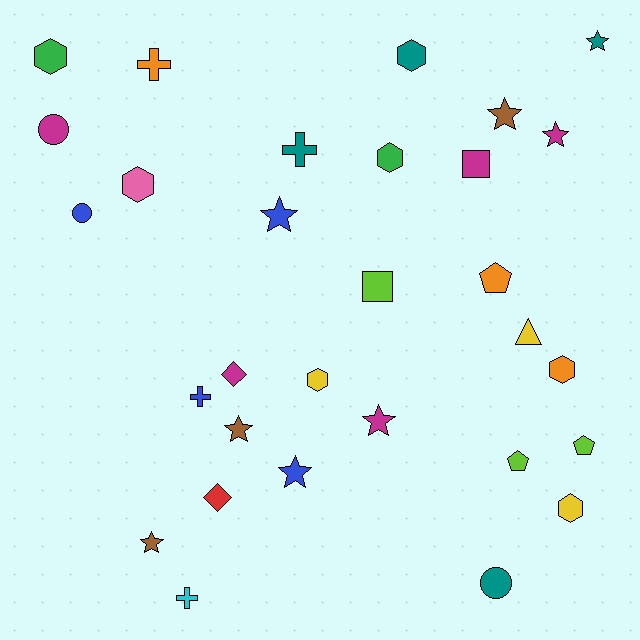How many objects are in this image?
There are 30 objects.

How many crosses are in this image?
There are 4 crosses.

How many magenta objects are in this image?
There are 5 magenta objects.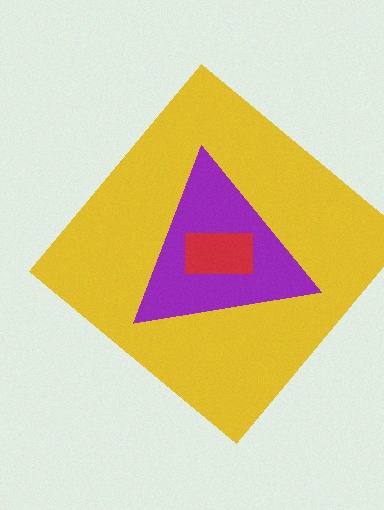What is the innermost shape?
The red rectangle.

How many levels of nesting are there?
3.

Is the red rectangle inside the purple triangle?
Yes.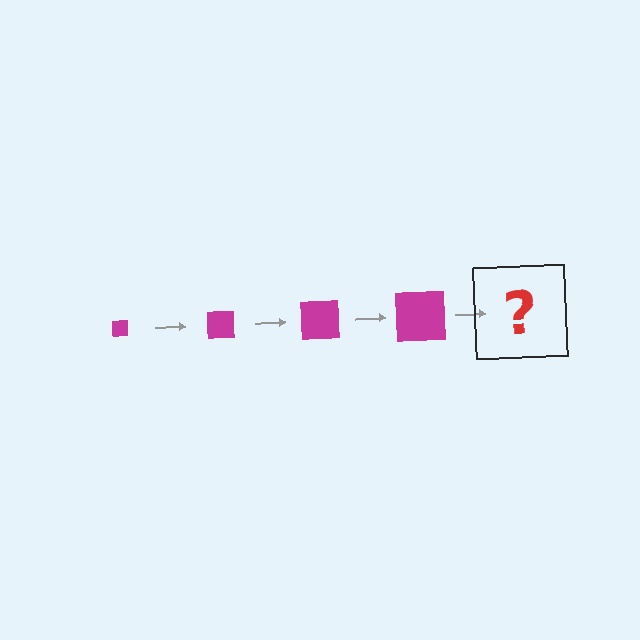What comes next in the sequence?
The next element should be a magenta square, larger than the previous one.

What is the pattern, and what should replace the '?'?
The pattern is that the square gets progressively larger each step. The '?' should be a magenta square, larger than the previous one.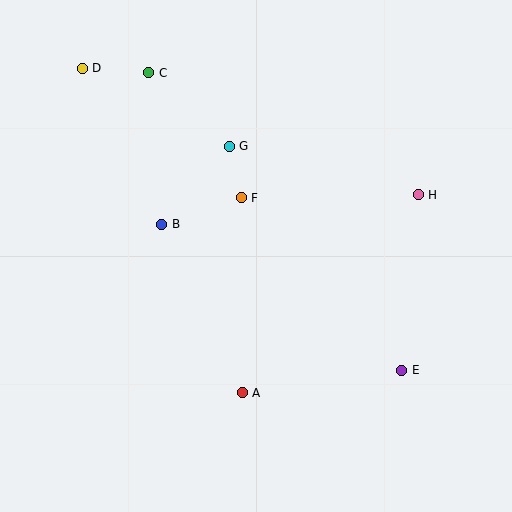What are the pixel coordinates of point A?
Point A is at (242, 393).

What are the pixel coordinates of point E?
Point E is at (402, 370).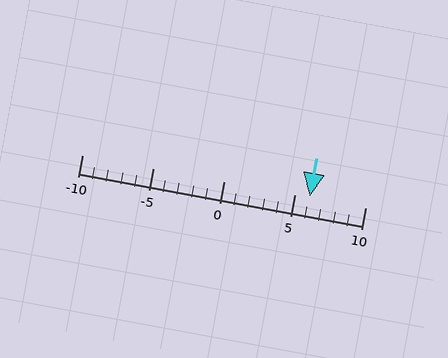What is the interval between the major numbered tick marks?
The major tick marks are spaced 5 units apart.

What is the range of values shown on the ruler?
The ruler shows values from -10 to 10.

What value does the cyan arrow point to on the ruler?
The cyan arrow points to approximately 6.